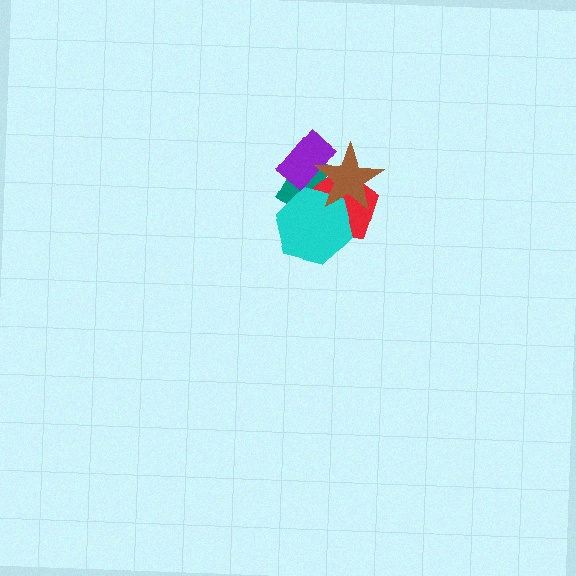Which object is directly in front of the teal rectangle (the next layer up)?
The purple rectangle is directly in front of the teal rectangle.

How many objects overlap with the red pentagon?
4 objects overlap with the red pentagon.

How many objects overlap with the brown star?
4 objects overlap with the brown star.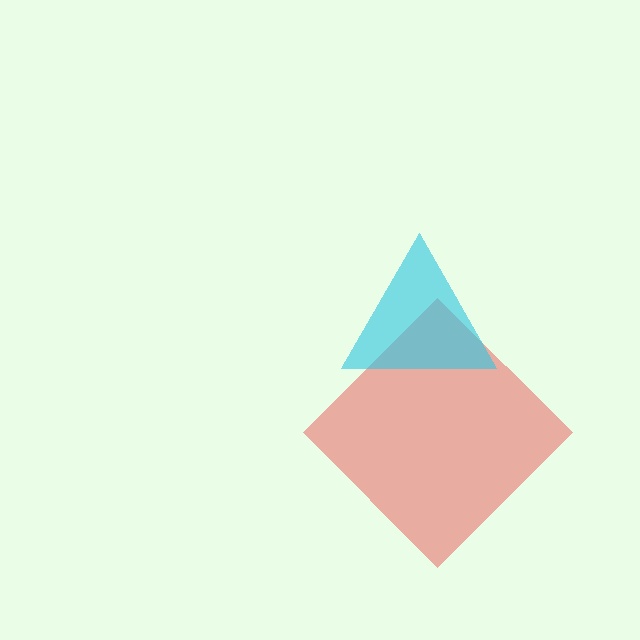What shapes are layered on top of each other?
The layered shapes are: a red diamond, a cyan triangle.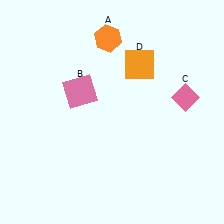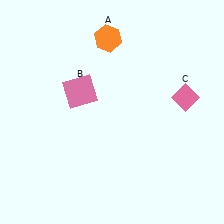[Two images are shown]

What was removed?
The orange square (D) was removed in Image 2.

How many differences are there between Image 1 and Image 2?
There is 1 difference between the two images.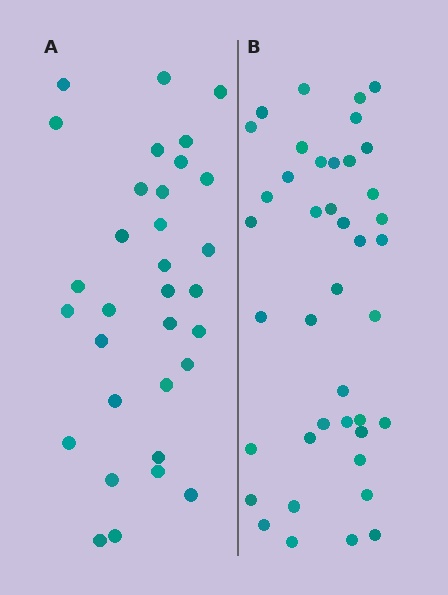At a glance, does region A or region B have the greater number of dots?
Region B (the right region) has more dots.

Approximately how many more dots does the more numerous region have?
Region B has roughly 8 or so more dots than region A.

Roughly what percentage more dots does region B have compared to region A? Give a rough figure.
About 30% more.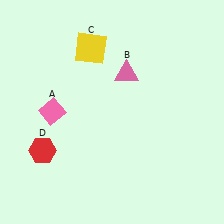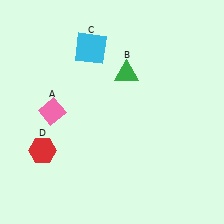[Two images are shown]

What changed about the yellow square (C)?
In Image 1, C is yellow. In Image 2, it changed to cyan.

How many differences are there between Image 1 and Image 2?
There are 2 differences between the two images.